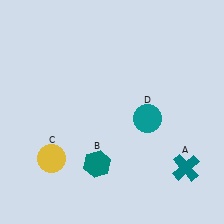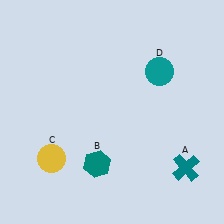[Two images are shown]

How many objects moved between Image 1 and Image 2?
1 object moved between the two images.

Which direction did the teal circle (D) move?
The teal circle (D) moved up.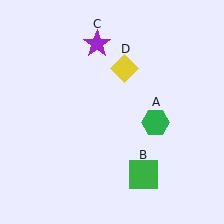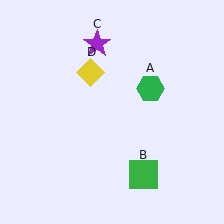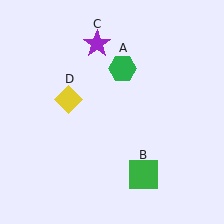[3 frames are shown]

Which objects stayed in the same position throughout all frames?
Green square (object B) and purple star (object C) remained stationary.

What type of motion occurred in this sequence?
The green hexagon (object A), yellow diamond (object D) rotated counterclockwise around the center of the scene.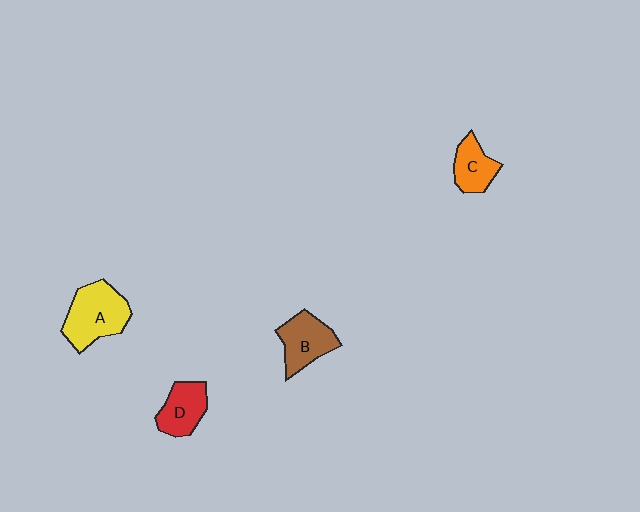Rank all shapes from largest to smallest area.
From largest to smallest: A (yellow), B (brown), D (red), C (orange).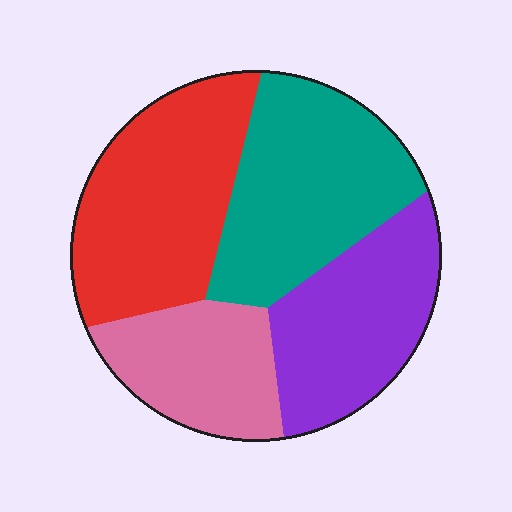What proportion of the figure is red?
Red takes up about one third (1/3) of the figure.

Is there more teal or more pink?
Teal.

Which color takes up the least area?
Pink, at roughly 20%.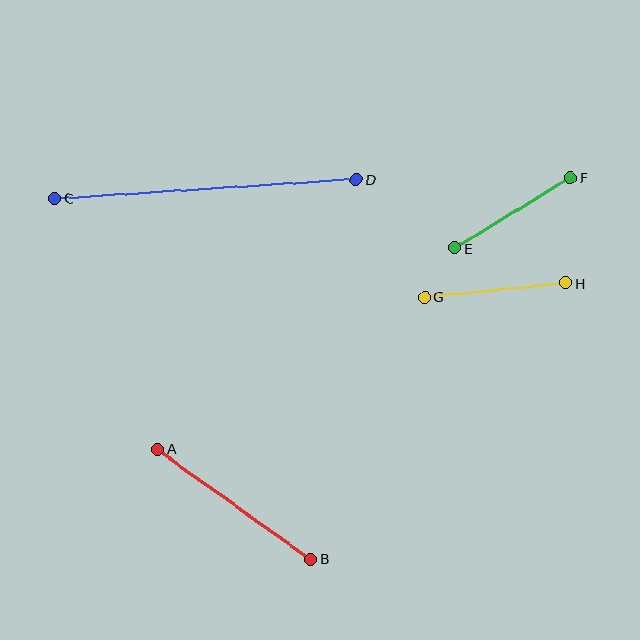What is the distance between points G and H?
The distance is approximately 142 pixels.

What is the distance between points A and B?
The distance is approximately 188 pixels.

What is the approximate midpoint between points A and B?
The midpoint is at approximately (234, 504) pixels.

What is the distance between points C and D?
The distance is approximately 302 pixels.